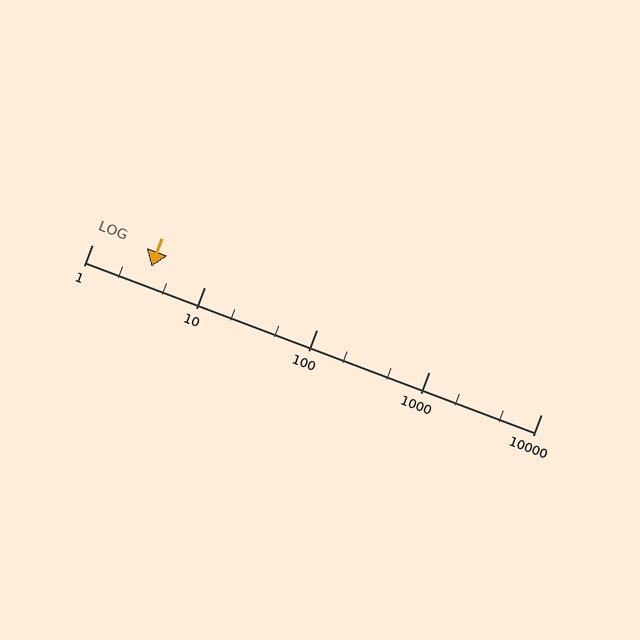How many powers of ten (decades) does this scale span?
The scale spans 4 decades, from 1 to 10000.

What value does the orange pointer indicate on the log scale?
The pointer indicates approximately 3.4.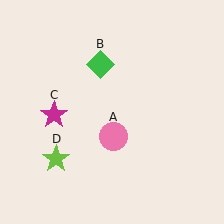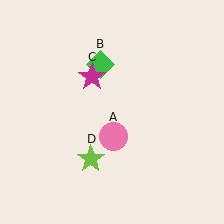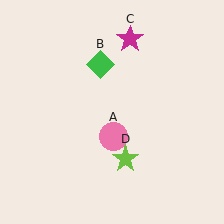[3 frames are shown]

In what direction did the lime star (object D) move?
The lime star (object D) moved right.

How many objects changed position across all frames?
2 objects changed position: magenta star (object C), lime star (object D).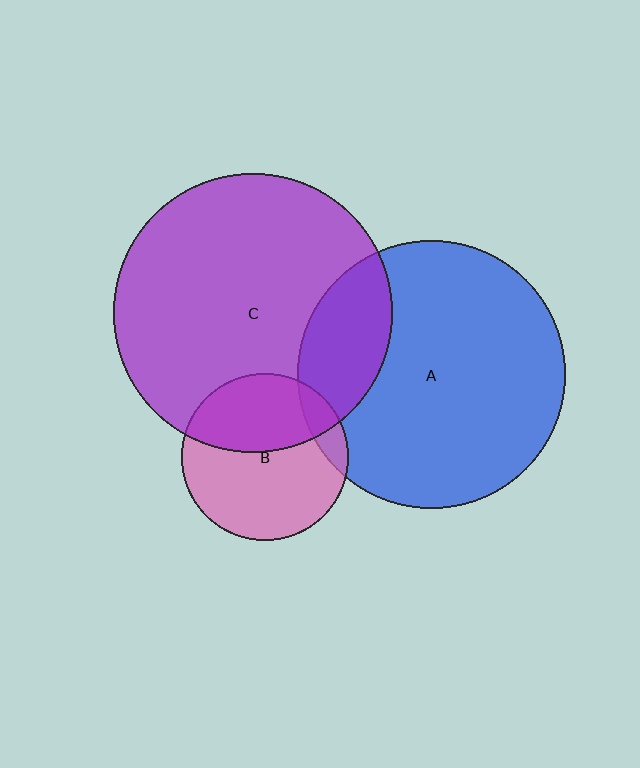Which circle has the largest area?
Circle C (purple).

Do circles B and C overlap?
Yes.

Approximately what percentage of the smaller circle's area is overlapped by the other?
Approximately 40%.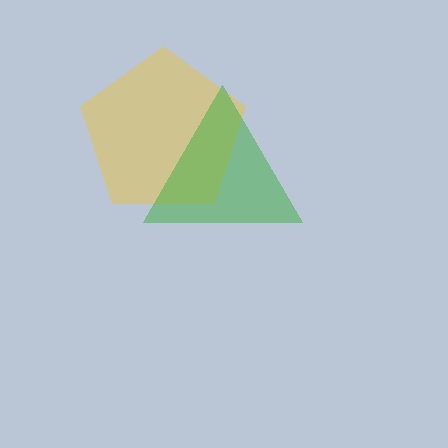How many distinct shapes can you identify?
There are 2 distinct shapes: a yellow pentagon, a green triangle.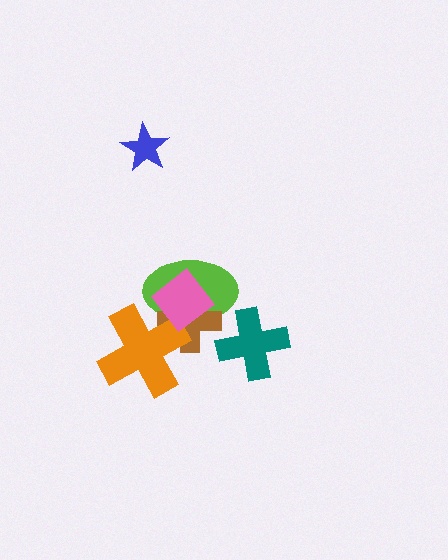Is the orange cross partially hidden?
Yes, it is partially covered by another shape.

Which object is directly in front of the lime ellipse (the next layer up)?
The brown cross is directly in front of the lime ellipse.